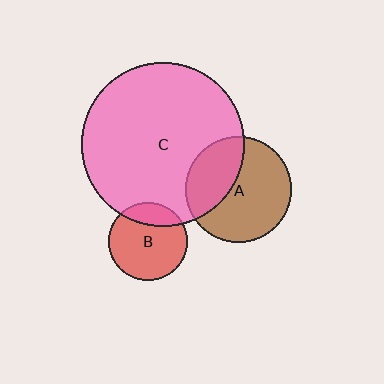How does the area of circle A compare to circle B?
Approximately 1.8 times.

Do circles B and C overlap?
Yes.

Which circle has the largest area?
Circle C (pink).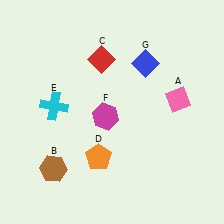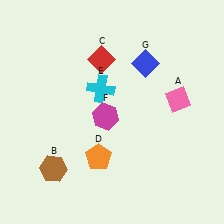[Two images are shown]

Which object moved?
The cyan cross (E) moved right.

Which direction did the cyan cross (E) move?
The cyan cross (E) moved right.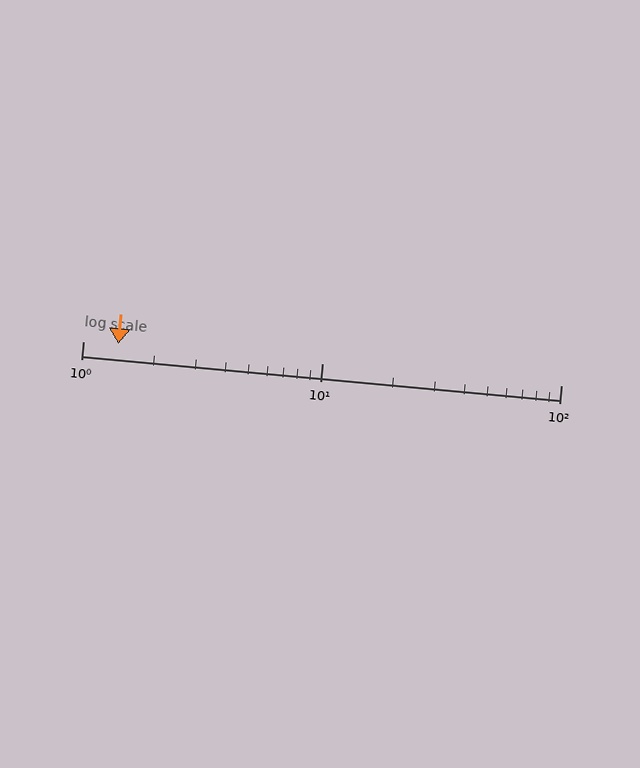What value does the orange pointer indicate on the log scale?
The pointer indicates approximately 1.4.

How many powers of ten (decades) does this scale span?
The scale spans 2 decades, from 1 to 100.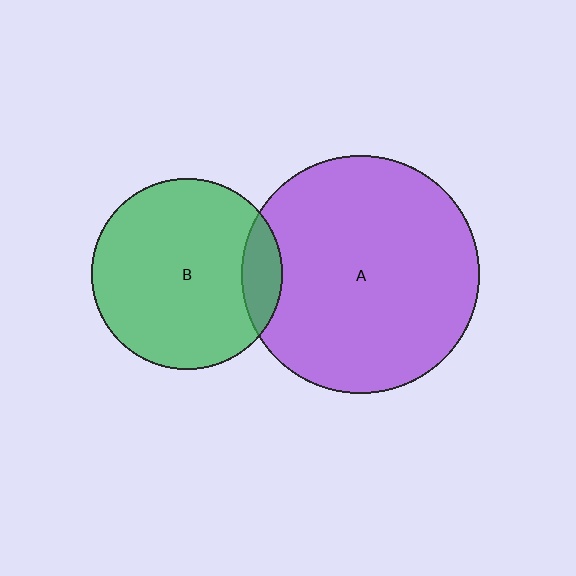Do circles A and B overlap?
Yes.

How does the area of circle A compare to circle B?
Approximately 1.5 times.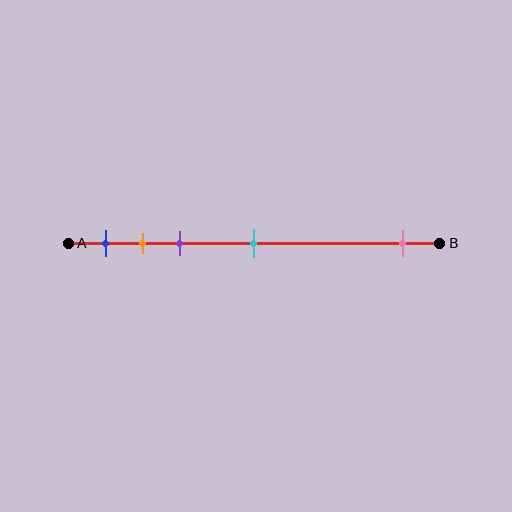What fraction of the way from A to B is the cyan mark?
The cyan mark is approximately 50% (0.5) of the way from A to B.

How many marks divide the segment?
There are 5 marks dividing the segment.